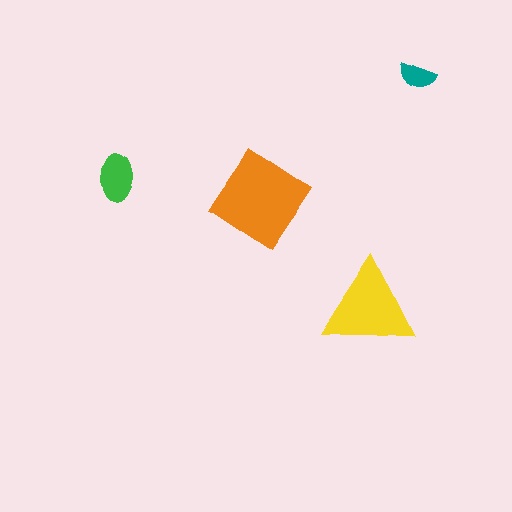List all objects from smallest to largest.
The teal semicircle, the green ellipse, the yellow triangle, the orange diamond.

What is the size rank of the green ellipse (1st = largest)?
3rd.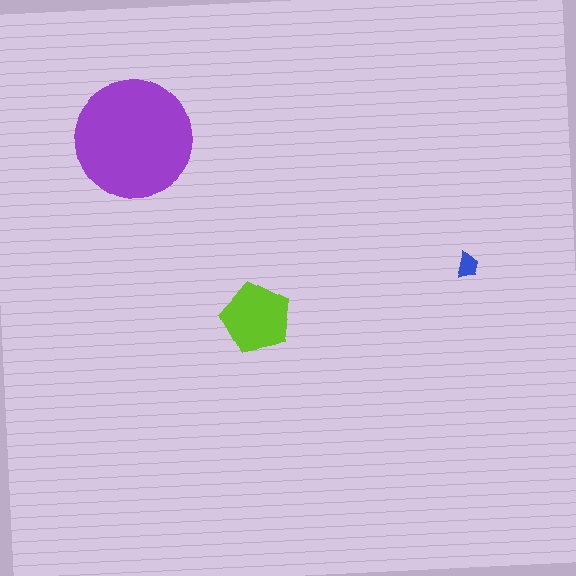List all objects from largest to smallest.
The purple circle, the lime pentagon, the blue trapezoid.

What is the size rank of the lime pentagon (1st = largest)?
2nd.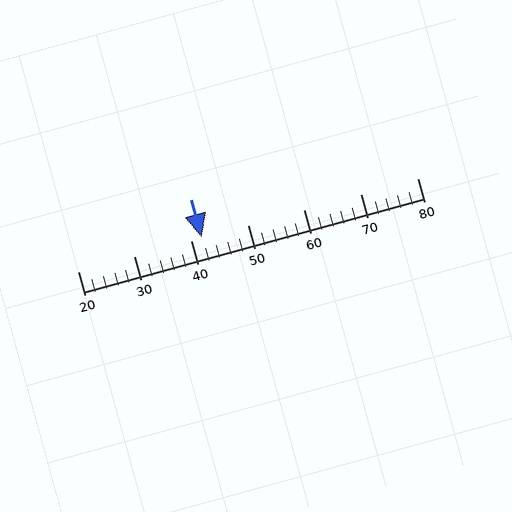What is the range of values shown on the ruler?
The ruler shows values from 20 to 80.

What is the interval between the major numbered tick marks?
The major tick marks are spaced 10 units apart.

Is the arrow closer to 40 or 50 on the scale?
The arrow is closer to 40.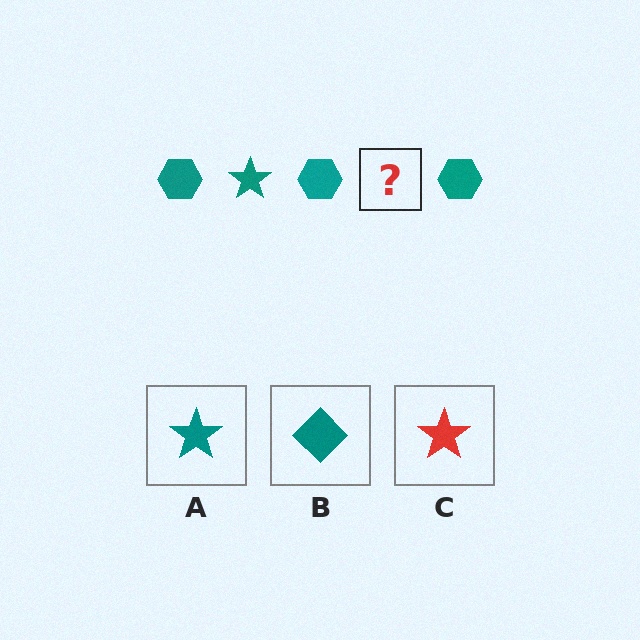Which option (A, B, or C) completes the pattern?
A.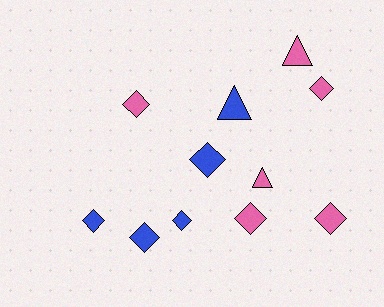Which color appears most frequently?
Pink, with 6 objects.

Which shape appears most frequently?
Diamond, with 8 objects.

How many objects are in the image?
There are 11 objects.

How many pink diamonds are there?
There are 4 pink diamonds.